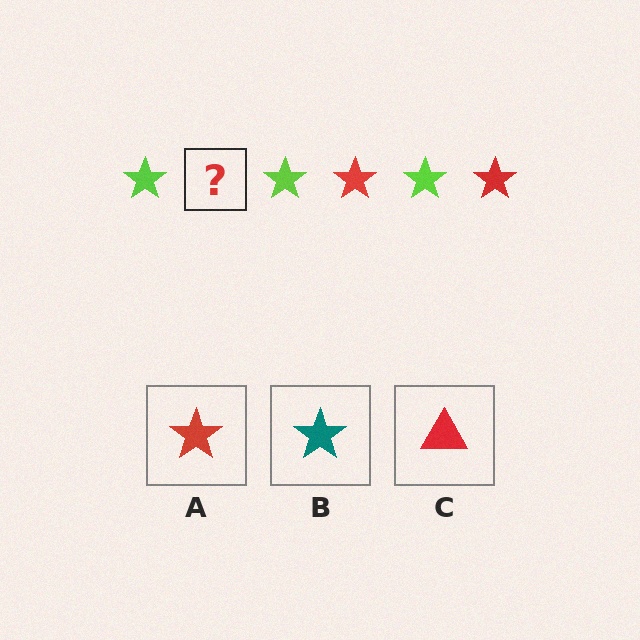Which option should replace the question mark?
Option A.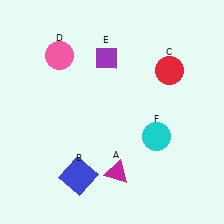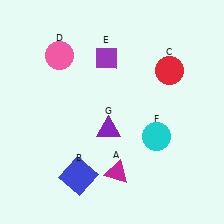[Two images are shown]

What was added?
A purple triangle (G) was added in Image 2.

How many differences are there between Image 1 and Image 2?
There is 1 difference between the two images.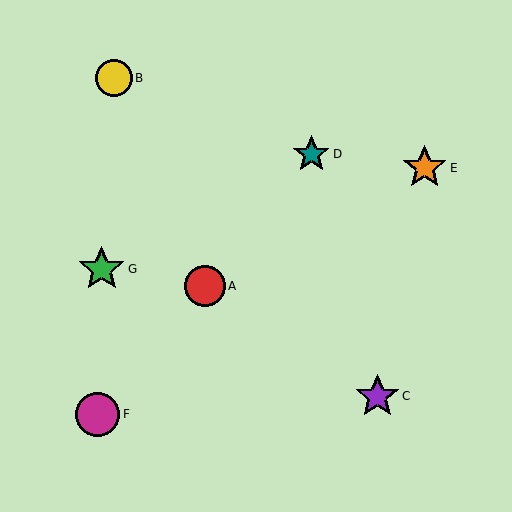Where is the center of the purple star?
The center of the purple star is at (377, 396).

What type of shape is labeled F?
Shape F is a magenta circle.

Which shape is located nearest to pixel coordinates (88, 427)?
The magenta circle (labeled F) at (98, 414) is nearest to that location.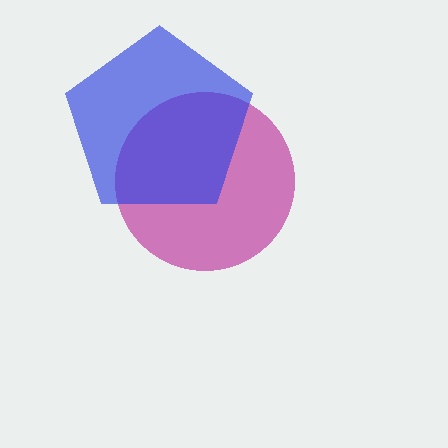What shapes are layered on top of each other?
The layered shapes are: a magenta circle, a blue pentagon.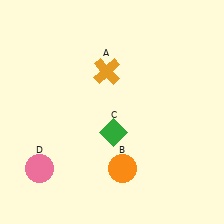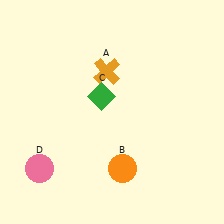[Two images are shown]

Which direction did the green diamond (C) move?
The green diamond (C) moved up.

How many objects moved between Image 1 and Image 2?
1 object moved between the two images.